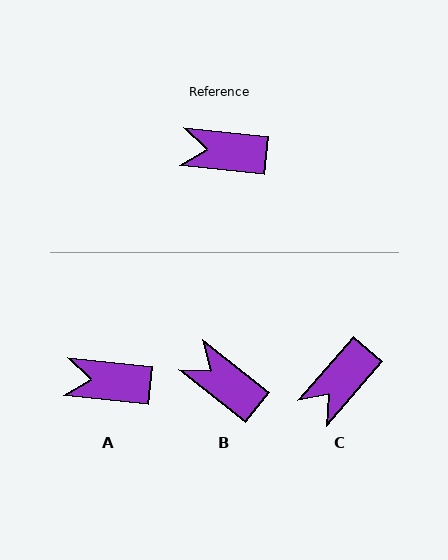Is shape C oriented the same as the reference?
No, it is off by about 55 degrees.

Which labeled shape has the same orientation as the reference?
A.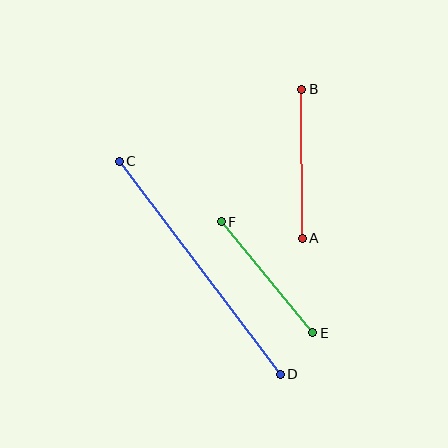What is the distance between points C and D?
The distance is approximately 267 pixels.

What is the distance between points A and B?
The distance is approximately 149 pixels.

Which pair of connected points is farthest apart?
Points C and D are farthest apart.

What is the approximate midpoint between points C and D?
The midpoint is at approximately (200, 268) pixels.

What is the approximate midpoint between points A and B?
The midpoint is at approximately (302, 164) pixels.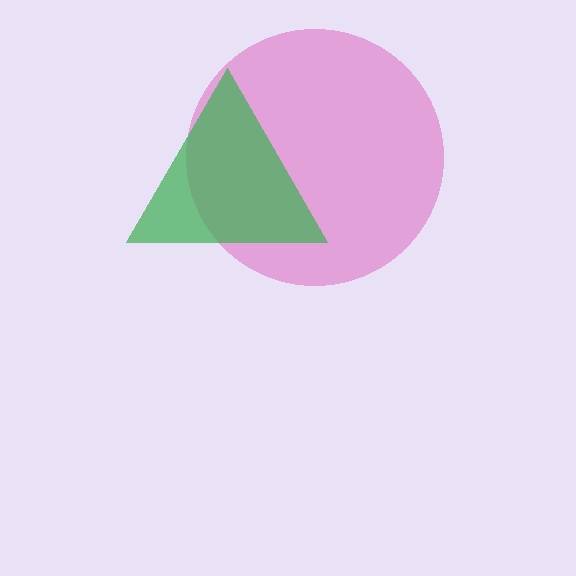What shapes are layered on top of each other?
The layered shapes are: a pink circle, a green triangle.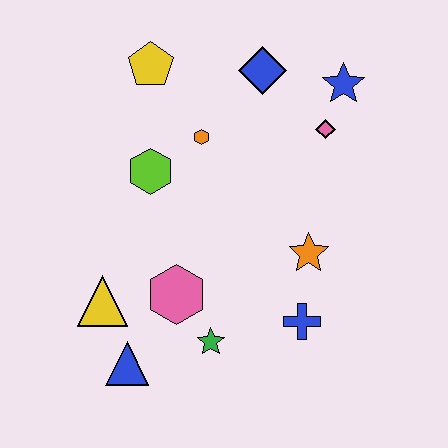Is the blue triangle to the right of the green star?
No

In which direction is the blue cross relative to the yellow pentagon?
The blue cross is below the yellow pentagon.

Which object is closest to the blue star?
The pink diamond is closest to the blue star.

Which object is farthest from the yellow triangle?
The blue star is farthest from the yellow triangle.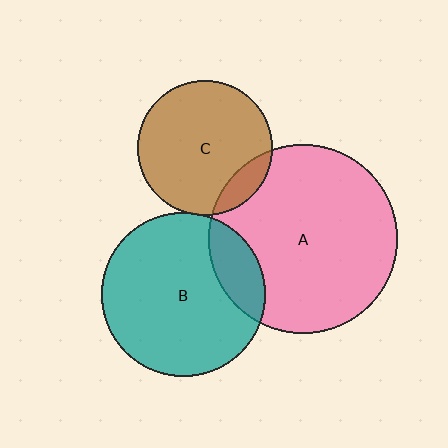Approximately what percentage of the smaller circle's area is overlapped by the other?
Approximately 10%.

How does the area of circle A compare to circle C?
Approximately 2.0 times.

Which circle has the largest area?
Circle A (pink).